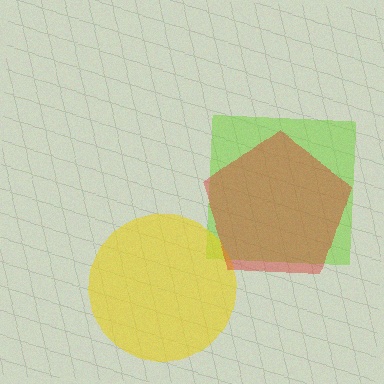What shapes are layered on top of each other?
The layered shapes are: a lime square, a yellow circle, a red pentagon.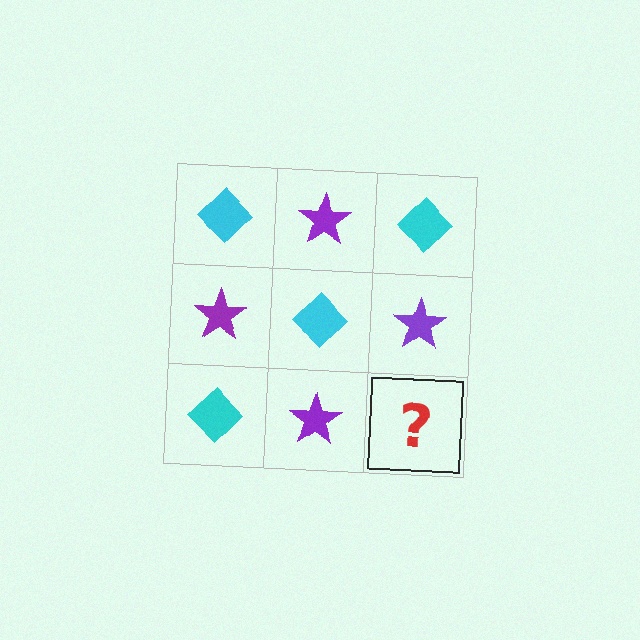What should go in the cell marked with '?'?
The missing cell should contain a cyan diamond.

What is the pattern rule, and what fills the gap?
The rule is that it alternates cyan diamond and purple star in a checkerboard pattern. The gap should be filled with a cyan diamond.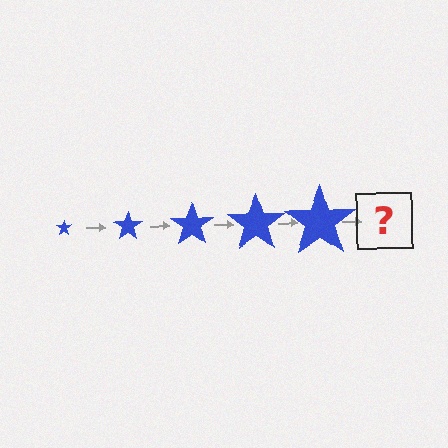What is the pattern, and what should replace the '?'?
The pattern is that the star gets progressively larger each step. The '?' should be a blue star, larger than the previous one.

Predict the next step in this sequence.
The next step is a blue star, larger than the previous one.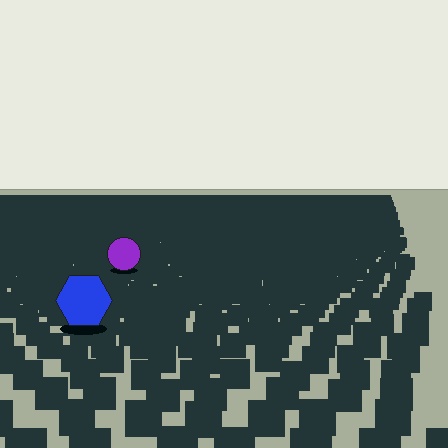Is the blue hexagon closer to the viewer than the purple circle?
Yes. The blue hexagon is closer — you can tell from the texture gradient: the ground texture is coarser near it.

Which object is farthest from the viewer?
The purple circle is farthest from the viewer. It appears smaller and the ground texture around it is denser.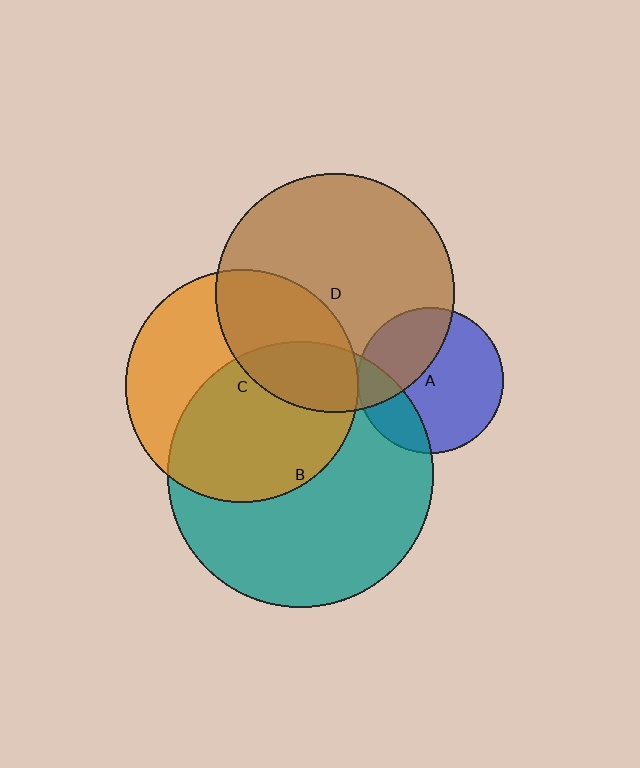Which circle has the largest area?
Circle B (teal).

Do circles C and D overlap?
Yes.